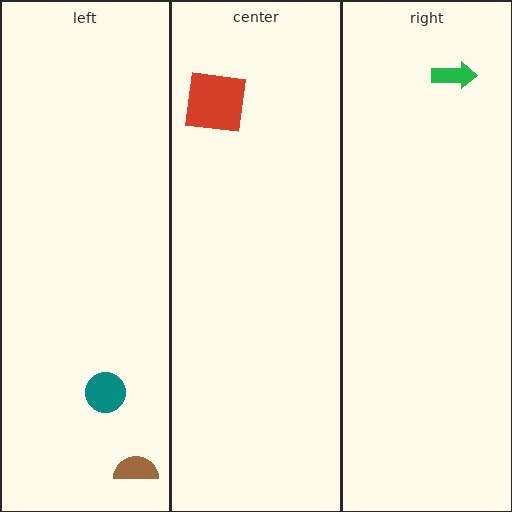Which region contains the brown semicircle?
The left region.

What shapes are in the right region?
The green arrow.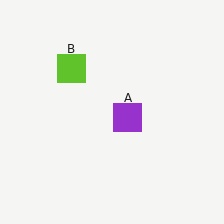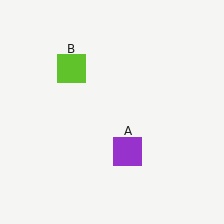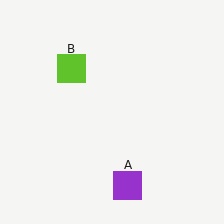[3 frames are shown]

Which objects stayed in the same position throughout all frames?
Lime square (object B) remained stationary.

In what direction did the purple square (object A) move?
The purple square (object A) moved down.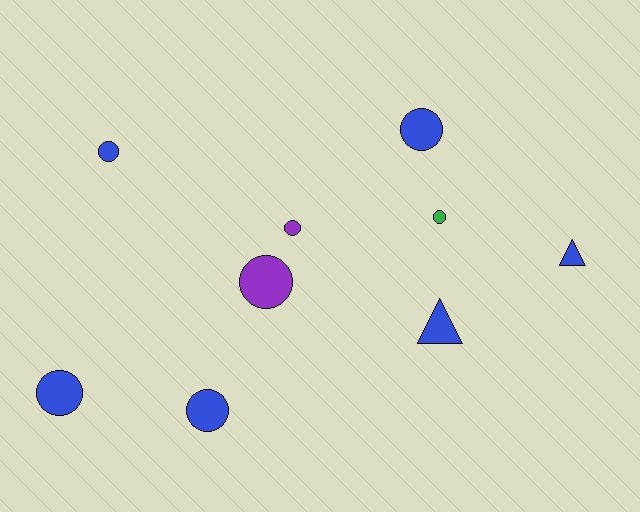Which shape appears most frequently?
Circle, with 7 objects.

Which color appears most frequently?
Blue, with 6 objects.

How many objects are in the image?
There are 9 objects.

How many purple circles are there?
There are 2 purple circles.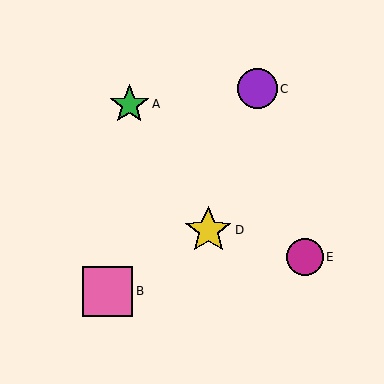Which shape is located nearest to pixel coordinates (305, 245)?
The magenta circle (labeled E) at (305, 257) is nearest to that location.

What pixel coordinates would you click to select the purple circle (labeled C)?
Click at (258, 89) to select the purple circle C.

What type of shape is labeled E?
Shape E is a magenta circle.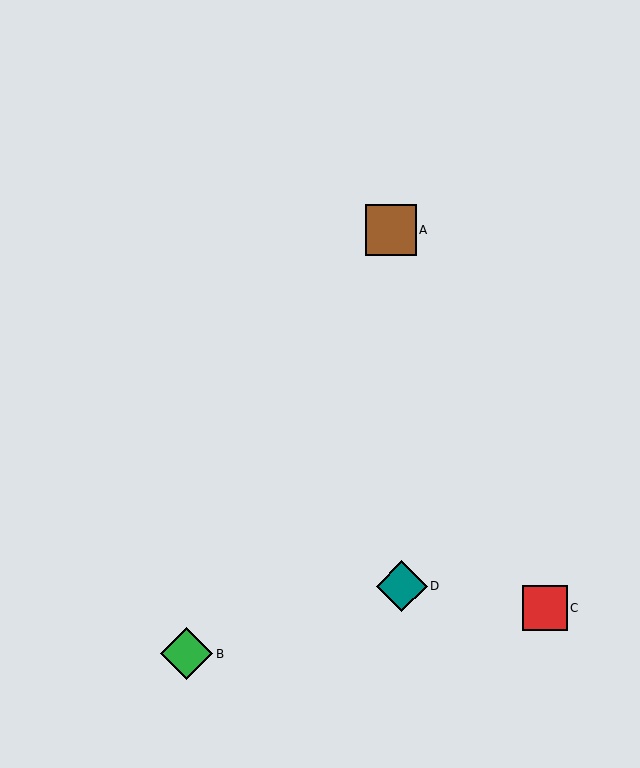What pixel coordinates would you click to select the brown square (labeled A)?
Click at (391, 230) to select the brown square A.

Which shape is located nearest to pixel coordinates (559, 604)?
The red square (labeled C) at (545, 608) is nearest to that location.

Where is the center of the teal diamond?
The center of the teal diamond is at (402, 586).